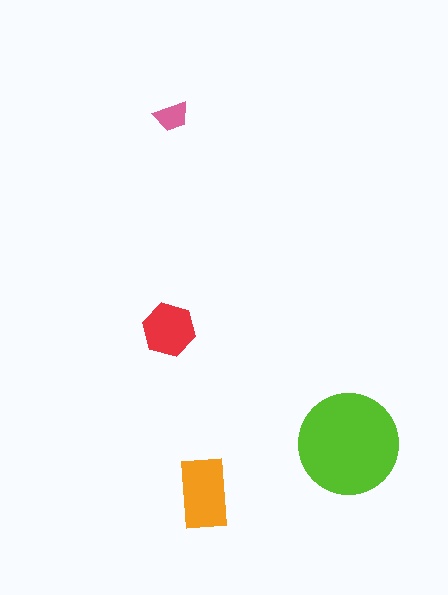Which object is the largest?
The lime circle.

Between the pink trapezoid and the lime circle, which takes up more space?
The lime circle.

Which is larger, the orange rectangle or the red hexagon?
The orange rectangle.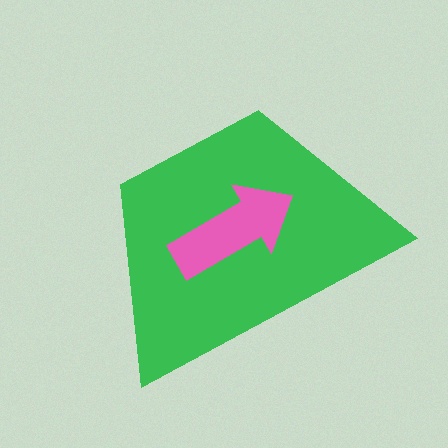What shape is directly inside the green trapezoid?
The pink arrow.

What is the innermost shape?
The pink arrow.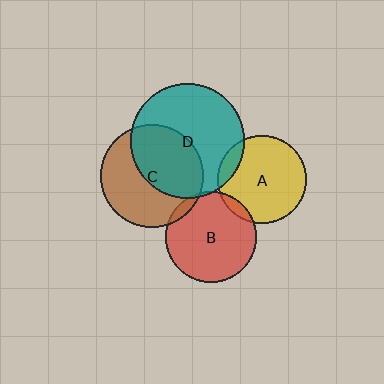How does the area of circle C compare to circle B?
Approximately 1.3 times.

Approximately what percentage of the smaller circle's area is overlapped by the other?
Approximately 10%.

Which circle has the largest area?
Circle D (teal).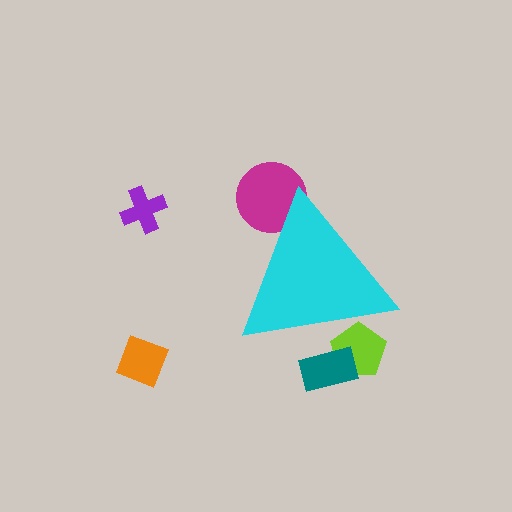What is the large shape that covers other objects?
A cyan triangle.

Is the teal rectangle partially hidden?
Yes, the teal rectangle is partially hidden behind the cyan triangle.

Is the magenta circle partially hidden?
Yes, the magenta circle is partially hidden behind the cyan triangle.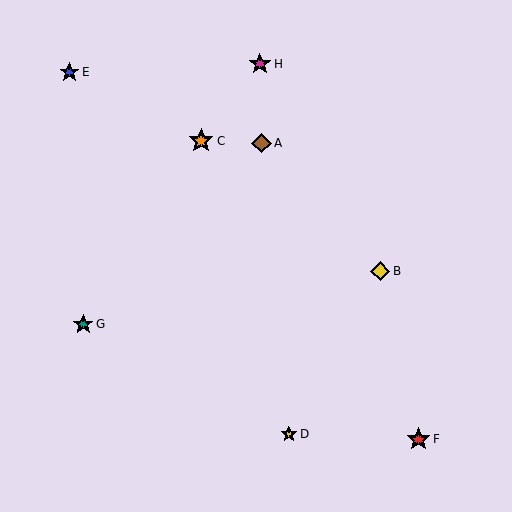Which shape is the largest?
The orange star (labeled C) is the largest.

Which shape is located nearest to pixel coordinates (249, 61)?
The magenta star (labeled H) at (260, 64) is nearest to that location.